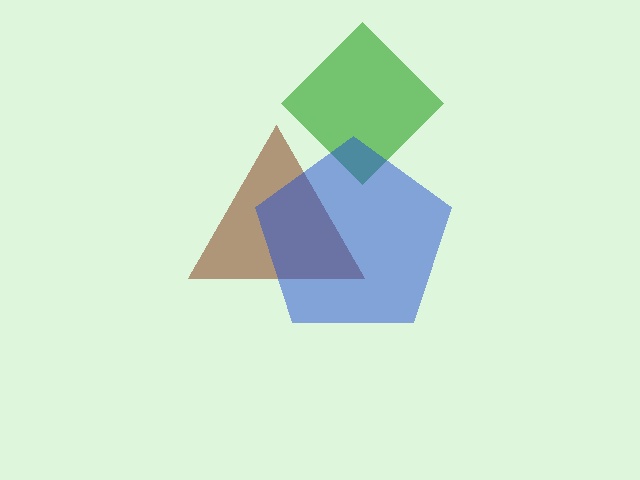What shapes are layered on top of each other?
The layered shapes are: a green diamond, a brown triangle, a blue pentagon.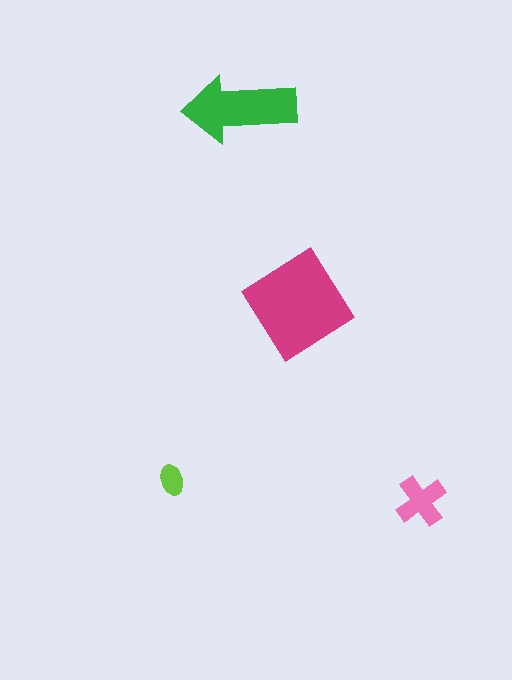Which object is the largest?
The magenta diamond.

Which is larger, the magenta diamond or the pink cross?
The magenta diamond.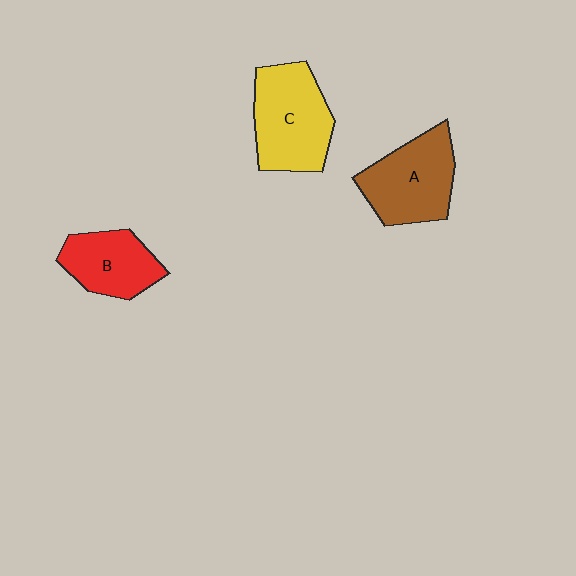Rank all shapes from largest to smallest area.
From largest to smallest: C (yellow), A (brown), B (red).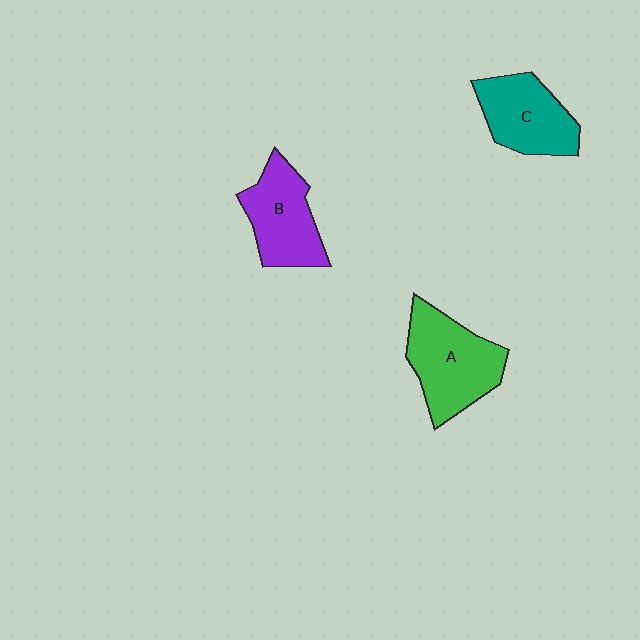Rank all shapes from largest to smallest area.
From largest to smallest: A (green), B (purple), C (teal).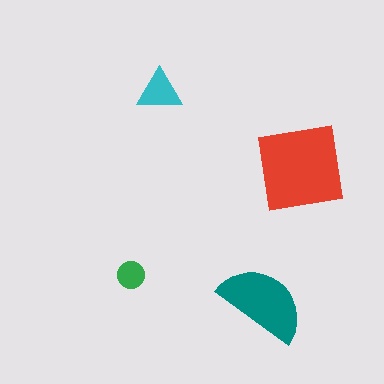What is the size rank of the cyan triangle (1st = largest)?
3rd.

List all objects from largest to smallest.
The red square, the teal semicircle, the cyan triangle, the green circle.